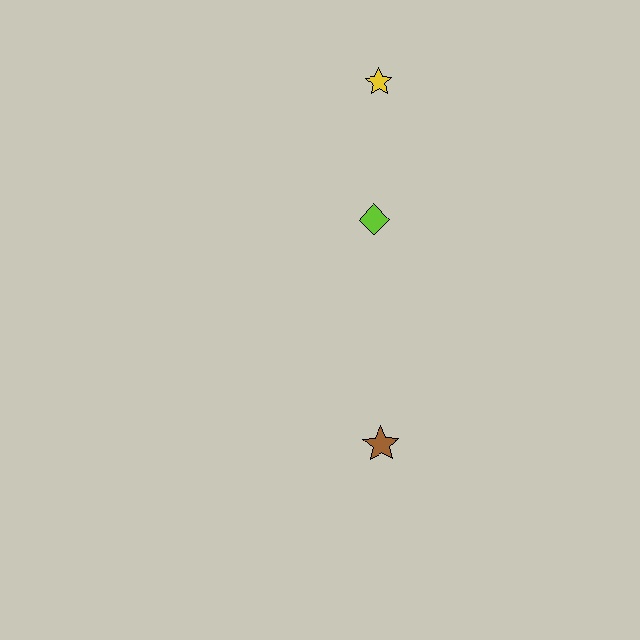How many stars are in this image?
There are 2 stars.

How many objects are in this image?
There are 3 objects.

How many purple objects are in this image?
There are no purple objects.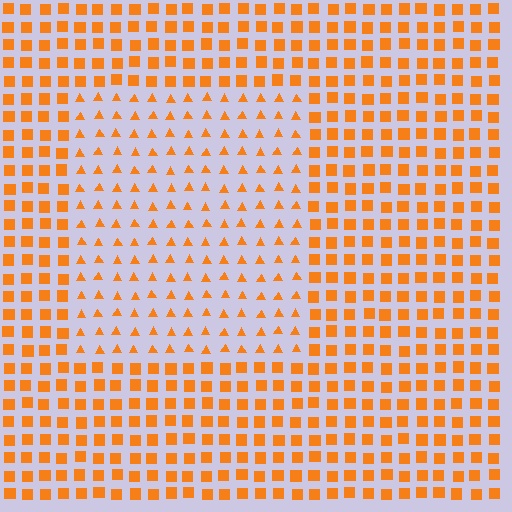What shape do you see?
I see a rectangle.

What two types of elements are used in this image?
The image uses triangles inside the rectangle region and squares outside it.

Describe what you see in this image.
The image is filled with small orange elements arranged in a uniform grid. A rectangle-shaped region contains triangles, while the surrounding area contains squares. The boundary is defined purely by the change in element shape.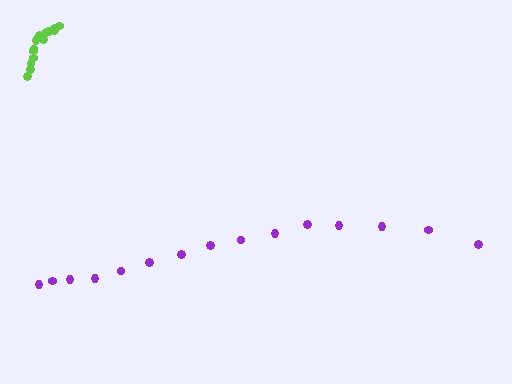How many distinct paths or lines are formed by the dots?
There are 2 distinct paths.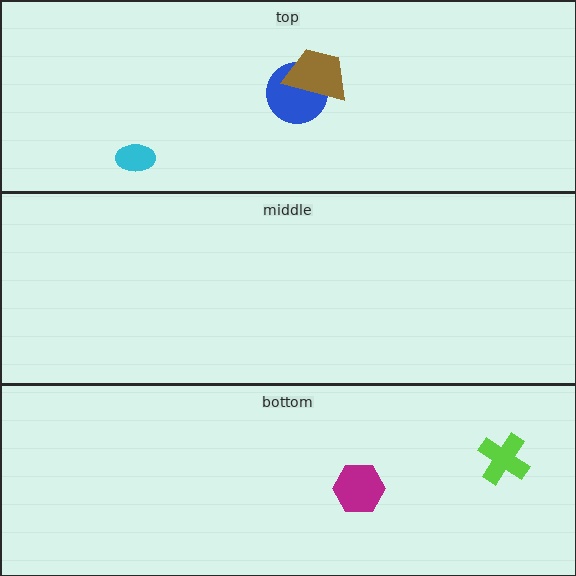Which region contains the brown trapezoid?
The top region.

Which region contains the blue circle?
The top region.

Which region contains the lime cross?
The bottom region.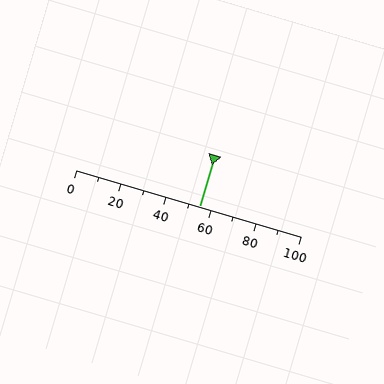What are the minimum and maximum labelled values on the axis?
The axis runs from 0 to 100.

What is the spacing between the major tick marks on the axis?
The major ticks are spaced 20 apart.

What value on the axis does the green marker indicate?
The marker indicates approximately 55.